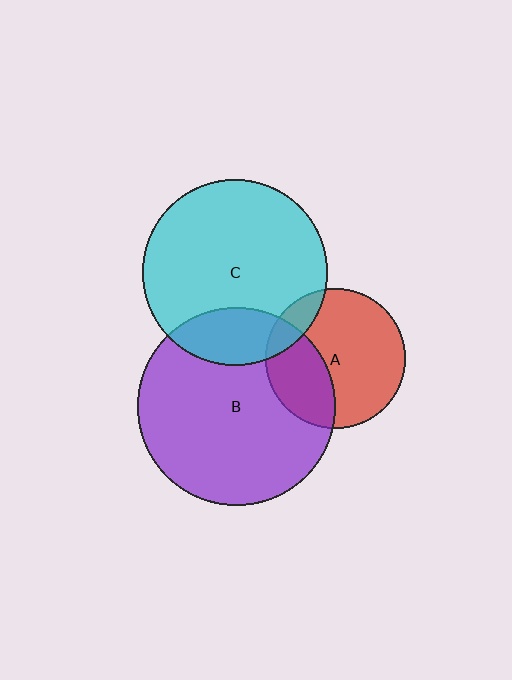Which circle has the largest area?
Circle B (purple).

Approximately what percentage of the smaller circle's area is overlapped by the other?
Approximately 10%.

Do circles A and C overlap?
Yes.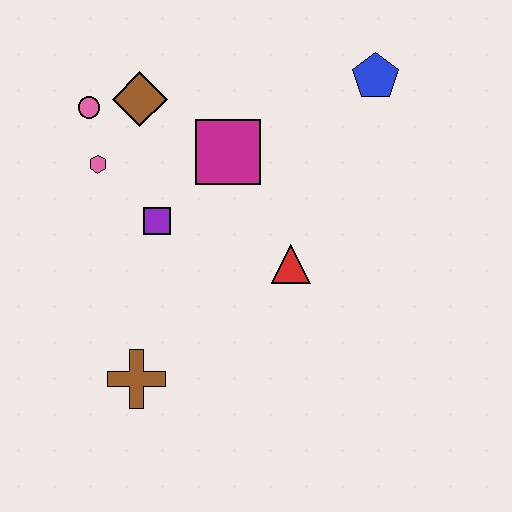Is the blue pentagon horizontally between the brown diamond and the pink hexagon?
No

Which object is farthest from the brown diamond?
The brown cross is farthest from the brown diamond.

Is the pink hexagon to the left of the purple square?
Yes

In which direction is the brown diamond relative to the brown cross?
The brown diamond is above the brown cross.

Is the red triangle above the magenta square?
No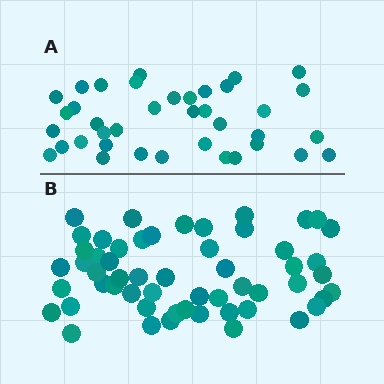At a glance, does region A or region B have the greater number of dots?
Region B (the bottom region) has more dots.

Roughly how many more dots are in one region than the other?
Region B has approximately 15 more dots than region A.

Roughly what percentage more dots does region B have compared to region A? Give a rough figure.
About 45% more.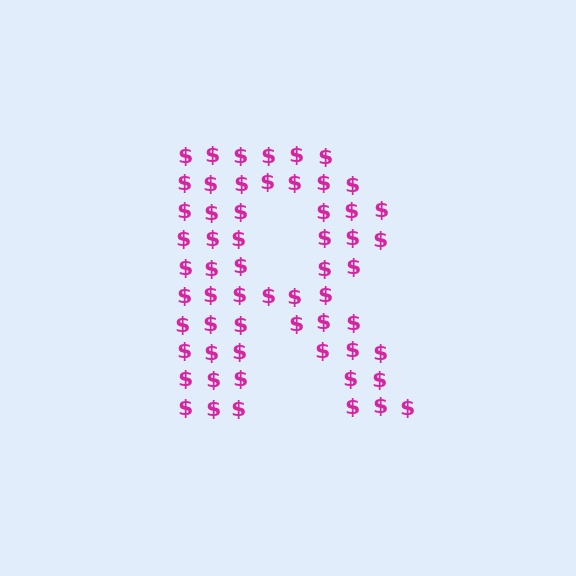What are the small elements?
The small elements are dollar signs.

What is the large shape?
The large shape is the letter R.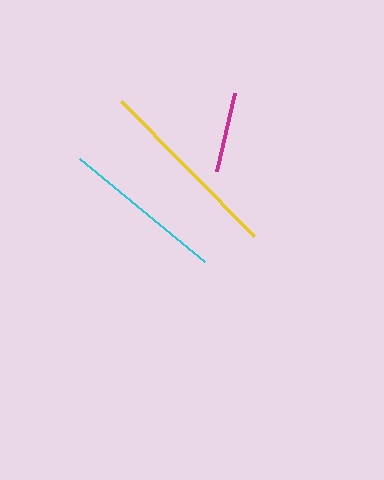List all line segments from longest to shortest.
From longest to shortest: yellow, cyan, magenta.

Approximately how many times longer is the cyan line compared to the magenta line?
The cyan line is approximately 2.0 times the length of the magenta line.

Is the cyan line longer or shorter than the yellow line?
The yellow line is longer than the cyan line.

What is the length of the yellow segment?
The yellow segment is approximately 190 pixels long.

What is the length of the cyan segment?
The cyan segment is approximately 162 pixels long.